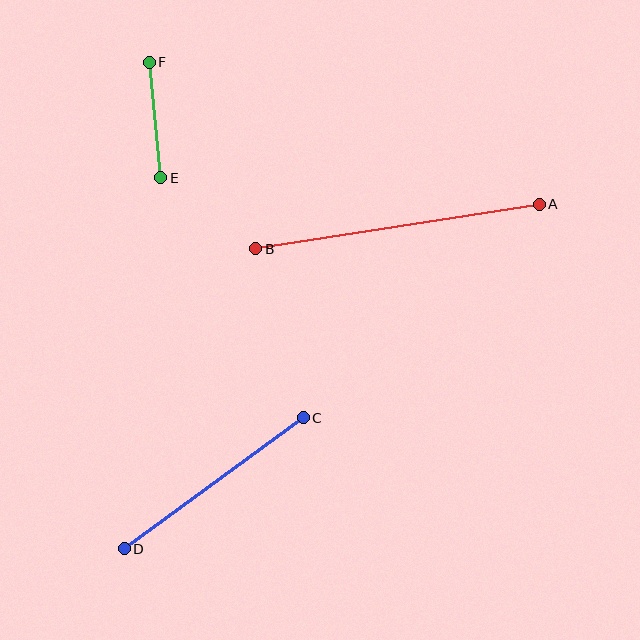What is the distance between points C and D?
The distance is approximately 222 pixels.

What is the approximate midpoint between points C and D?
The midpoint is at approximately (214, 483) pixels.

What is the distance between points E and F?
The distance is approximately 116 pixels.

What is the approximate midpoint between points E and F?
The midpoint is at approximately (155, 120) pixels.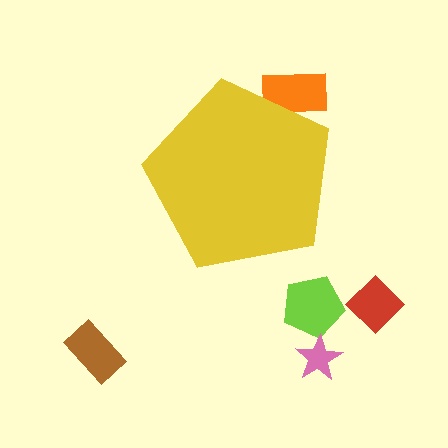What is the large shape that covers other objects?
A yellow pentagon.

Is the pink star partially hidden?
No, the pink star is fully visible.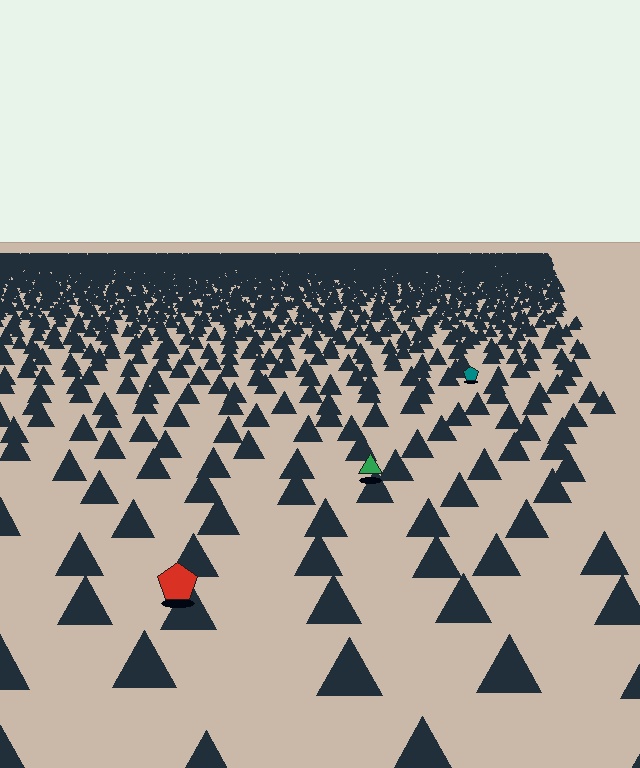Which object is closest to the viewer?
The red pentagon is closest. The texture marks near it are larger and more spread out.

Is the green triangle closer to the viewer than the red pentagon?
No. The red pentagon is closer — you can tell from the texture gradient: the ground texture is coarser near it.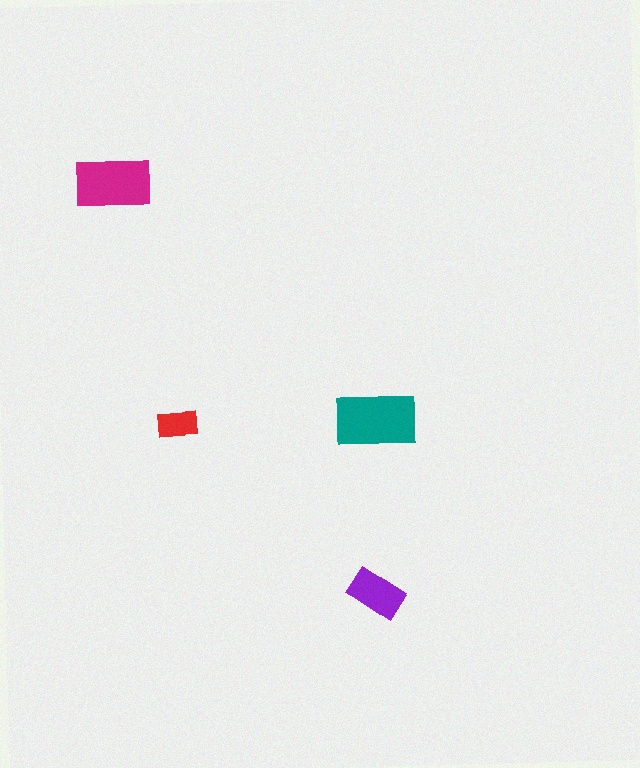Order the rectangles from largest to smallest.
the teal one, the magenta one, the purple one, the red one.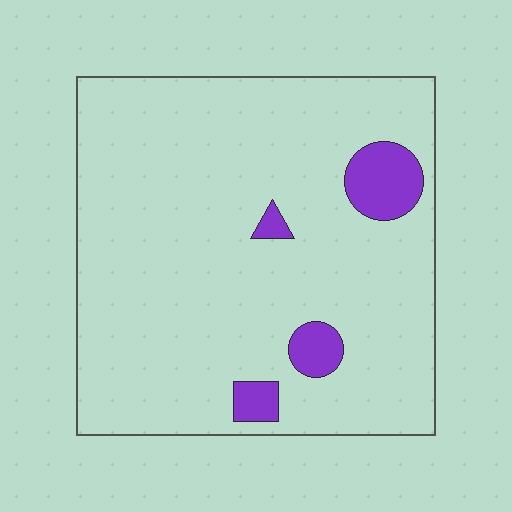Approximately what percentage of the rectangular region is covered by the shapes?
Approximately 10%.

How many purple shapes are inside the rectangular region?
4.